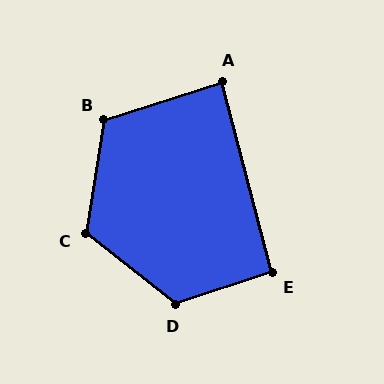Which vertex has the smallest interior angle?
A, at approximately 87 degrees.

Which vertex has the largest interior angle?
D, at approximately 123 degrees.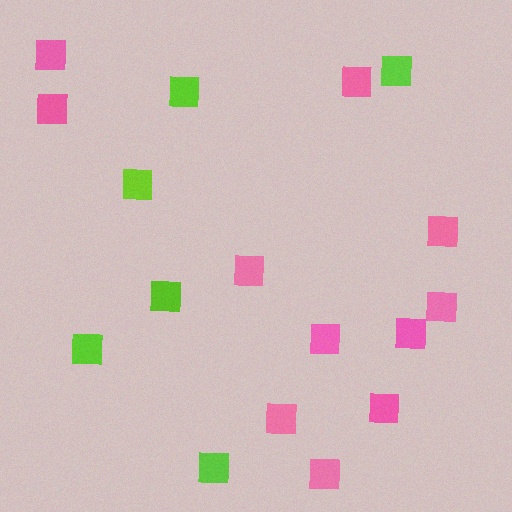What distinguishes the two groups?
There are 2 groups: one group of lime squares (6) and one group of pink squares (11).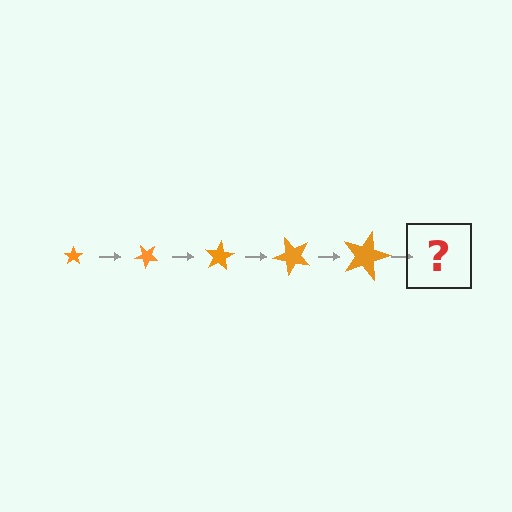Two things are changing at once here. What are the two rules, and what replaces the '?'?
The two rules are that the star grows larger each step and it rotates 40 degrees each step. The '?' should be a star, larger than the previous one and rotated 200 degrees from the start.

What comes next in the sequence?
The next element should be a star, larger than the previous one and rotated 200 degrees from the start.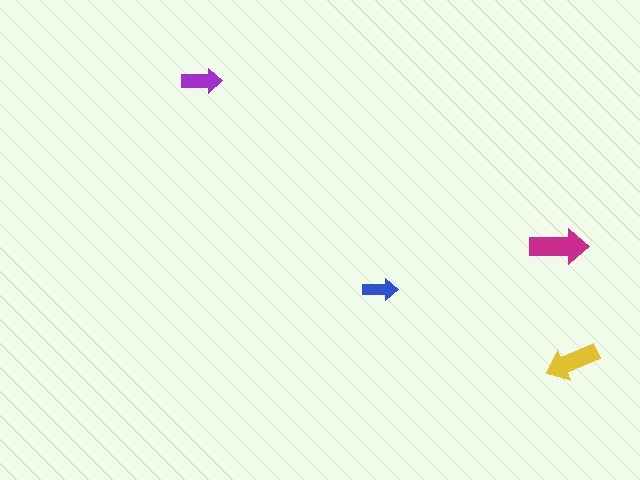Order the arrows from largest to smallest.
the magenta one, the yellow one, the purple one, the blue one.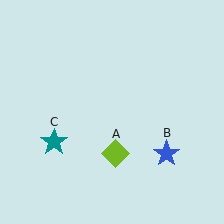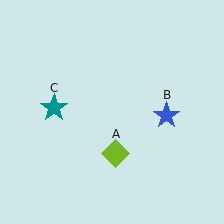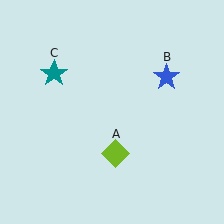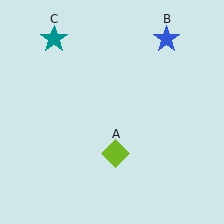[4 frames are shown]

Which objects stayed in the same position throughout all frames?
Lime diamond (object A) remained stationary.